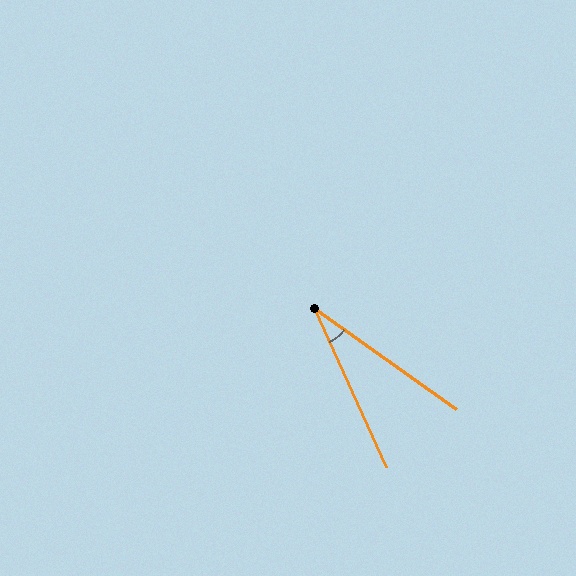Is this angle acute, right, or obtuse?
It is acute.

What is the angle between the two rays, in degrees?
Approximately 30 degrees.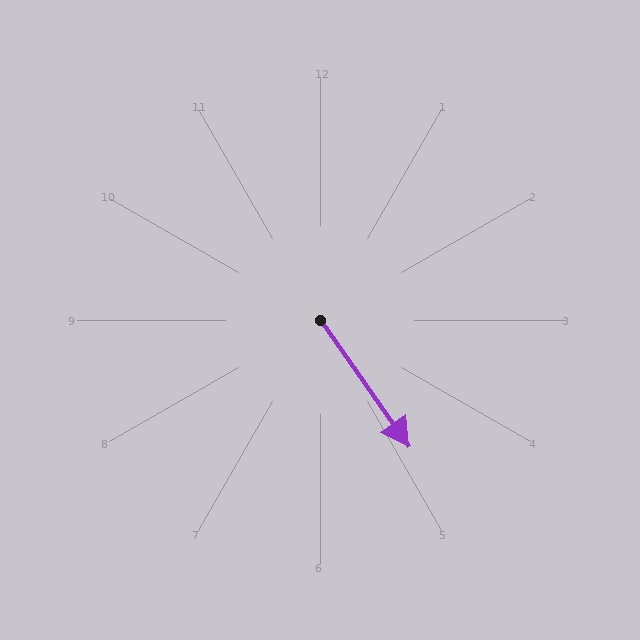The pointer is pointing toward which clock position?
Roughly 5 o'clock.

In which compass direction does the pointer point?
Southeast.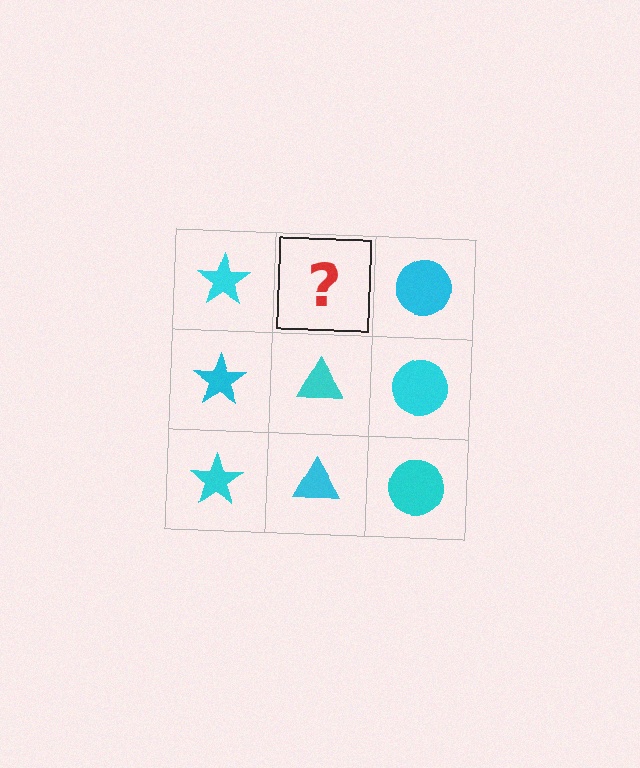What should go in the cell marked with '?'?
The missing cell should contain a cyan triangle.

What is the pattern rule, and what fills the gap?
The rule is that each column has a consistent shape. The gap should be filled with a cyan triangle.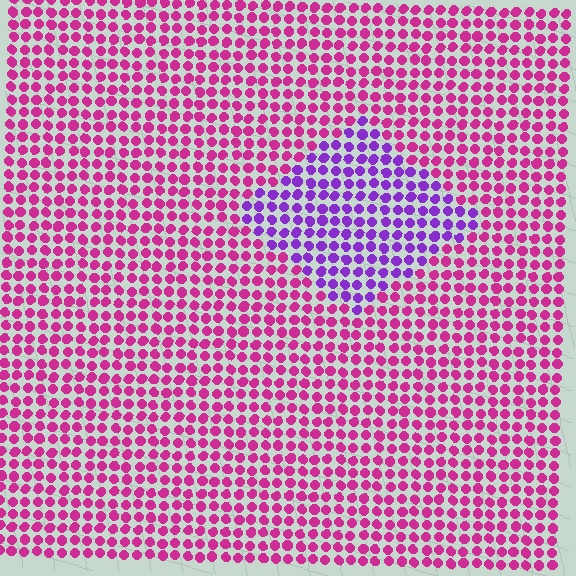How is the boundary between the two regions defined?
The boundary is defined purely by a slight shift in hue (about 47 degrees). Spacing, size, and orientation are identical on both sides.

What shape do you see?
I see a diamond.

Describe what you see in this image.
The image is filled with small magenta elements in a uniform arrangement. A diamond-shaped region is visible where the elements are tinted to a slightly different hue, forming a subtle color boundary.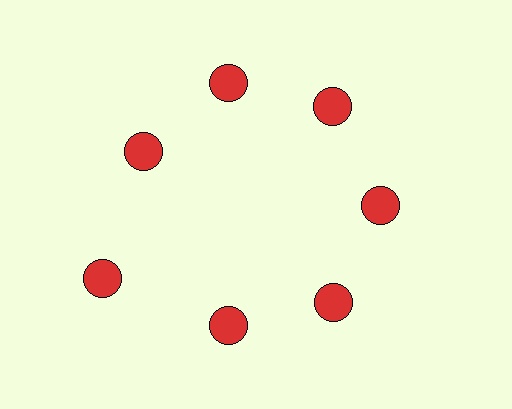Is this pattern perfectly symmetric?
No. The 7 red circles are arranged in a ring, but one element near the 8 o'clock position is pushed outward from the center, breaking the 7-fold rotational symmetry.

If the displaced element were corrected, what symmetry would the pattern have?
It would have 7-fold rotational symmetry — the pattern would map onto itself every 51 degrees.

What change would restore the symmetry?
The symmetry would be restored by moving it inward, back onto the ring so that all 7 circles sit at equal angles and equal distance from the center.